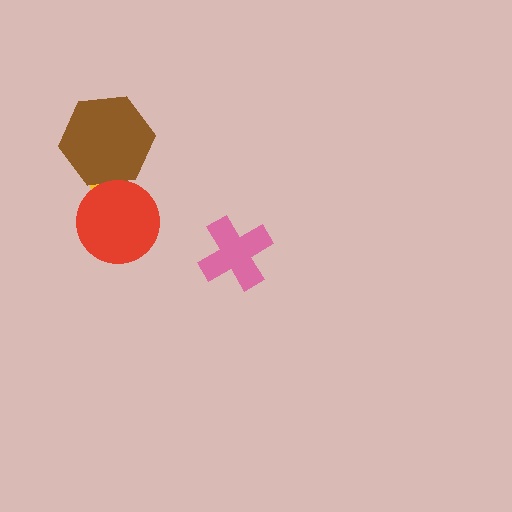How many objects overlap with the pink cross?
0 objects overlap with the pink cross.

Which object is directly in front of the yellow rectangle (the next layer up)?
The brown hexagon is directly in front of the yellow rectangle.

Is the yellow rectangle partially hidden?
Yes, it is partially covered by another shape.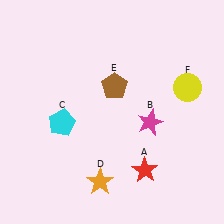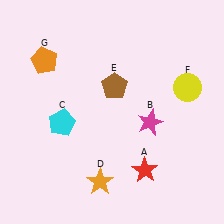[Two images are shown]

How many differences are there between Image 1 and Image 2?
There is 1 difference between the two images.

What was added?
An orange pentagon (G) was added in Image 2.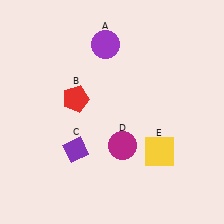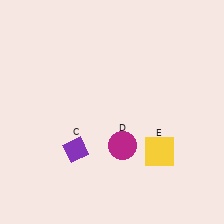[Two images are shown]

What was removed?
The purple circle (A), the red pentagon (B) were removed in Image 2.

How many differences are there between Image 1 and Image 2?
There are 2 differences between the two images.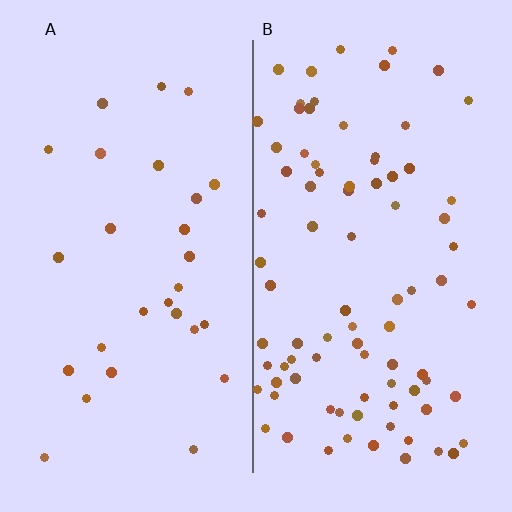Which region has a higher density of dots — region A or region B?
B (the right).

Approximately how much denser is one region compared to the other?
Approximately 3.0× — region B over region A.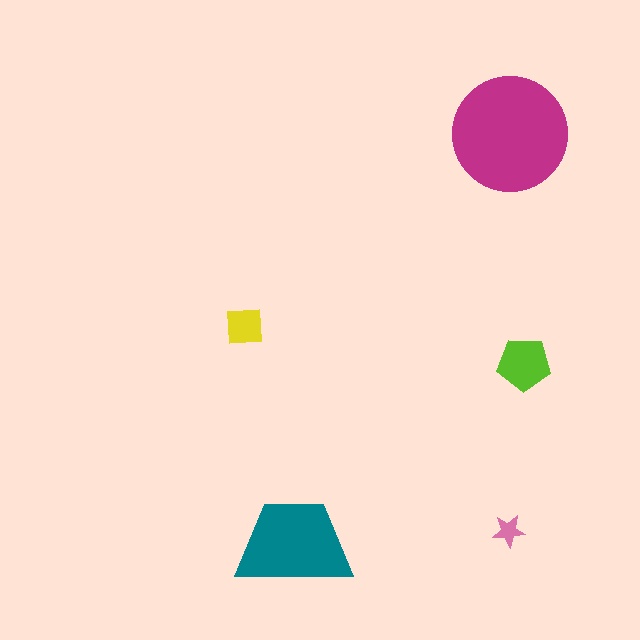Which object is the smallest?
The pink star.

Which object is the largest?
The magenta circle.